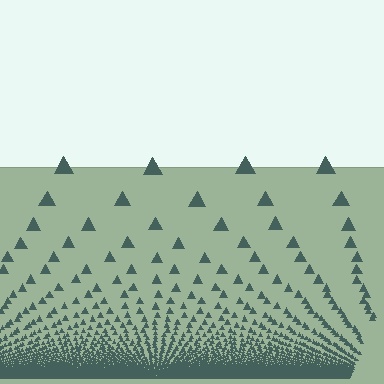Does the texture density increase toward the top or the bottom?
Density increases toward the bottom.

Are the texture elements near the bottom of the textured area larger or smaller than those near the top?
Smaller. The gradient is inverted — elements near the bottom are smaller and denser.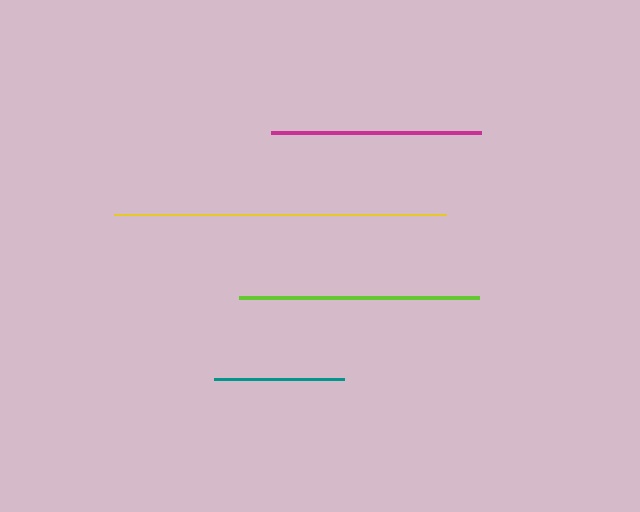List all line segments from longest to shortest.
From longest to shortest: yellow, lime, magenta, teal.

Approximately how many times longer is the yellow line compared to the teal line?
The yellow line is approximately 2.6 times the length of the teal line.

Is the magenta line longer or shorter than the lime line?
The lime line is longer than the magenta line.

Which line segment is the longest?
The yellow line is the longest at approximately 332 pixels.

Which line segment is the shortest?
The teal line is the shortest at approximately 130 pixels.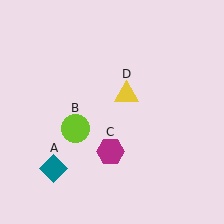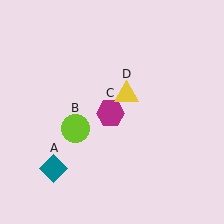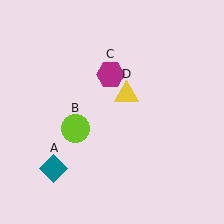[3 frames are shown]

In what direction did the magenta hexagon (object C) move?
The magenta hexagon (object C) moved up.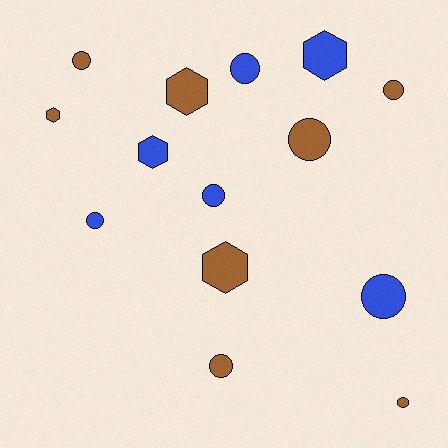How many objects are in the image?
There are 14 objects.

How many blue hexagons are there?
There are 2 blue hexagons.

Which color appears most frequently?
Brown, with 8 objects.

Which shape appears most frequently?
Circle, with 9 objects.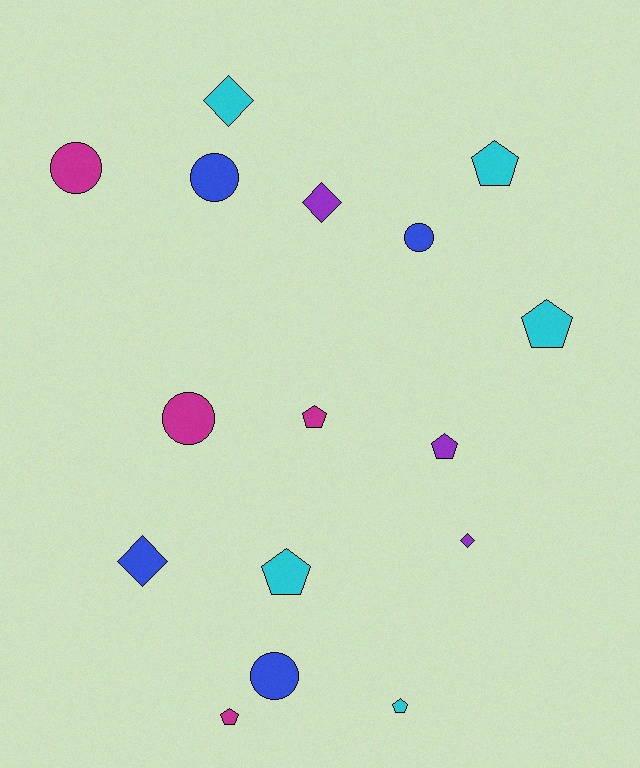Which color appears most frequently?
Cyan, with 5 objects.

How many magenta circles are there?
There are 2 magenta circles.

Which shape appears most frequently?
Pentagon, with 7 objects.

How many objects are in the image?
There are 16 objects.